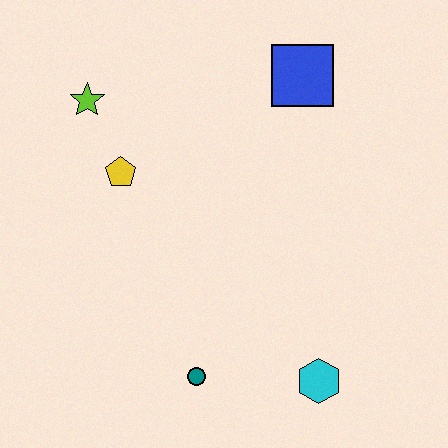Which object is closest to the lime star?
The yellow pentagon is closest to the lime star.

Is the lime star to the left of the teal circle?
Yes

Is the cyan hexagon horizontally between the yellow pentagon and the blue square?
No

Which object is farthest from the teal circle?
The blue square is farthest from the teal circle.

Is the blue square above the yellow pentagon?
Yes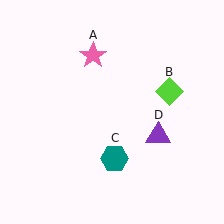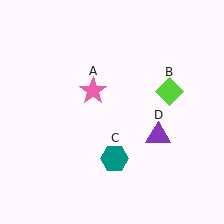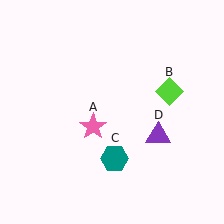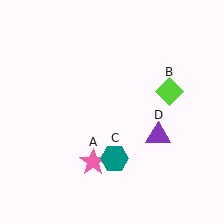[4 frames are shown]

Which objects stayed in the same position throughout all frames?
Lime diamond (object B) and teal hexagon (object C) and purple triangle (object D) remained stationary.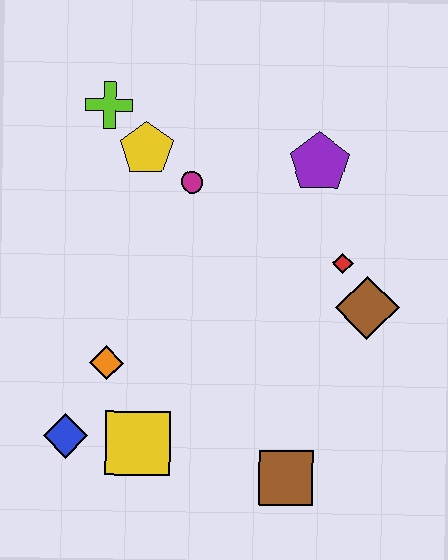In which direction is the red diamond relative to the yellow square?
The red diamond is to the right of the yellow square.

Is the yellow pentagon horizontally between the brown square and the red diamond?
No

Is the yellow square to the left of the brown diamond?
Yes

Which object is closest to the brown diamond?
The red diamond is closest to the brown diamond.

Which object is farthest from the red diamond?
The blue diamond is farthest from the red diamond.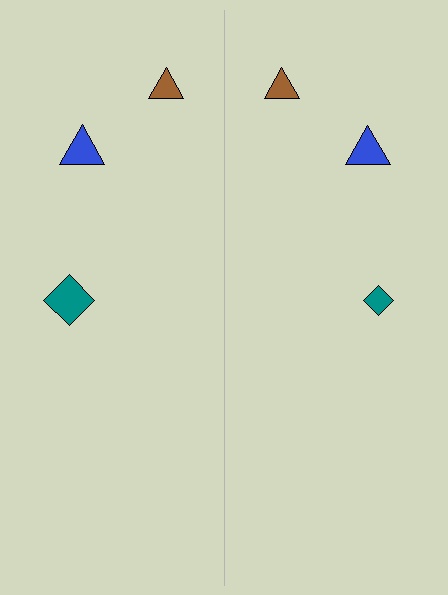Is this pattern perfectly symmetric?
No, the pattern is not perfectly symmetric. The teal diamond on the right side has a different size than its mirror counterpart.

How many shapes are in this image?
There are 6 shapes in this image.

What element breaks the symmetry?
The teal diamond on the right side has a different size than its mirror counterpart.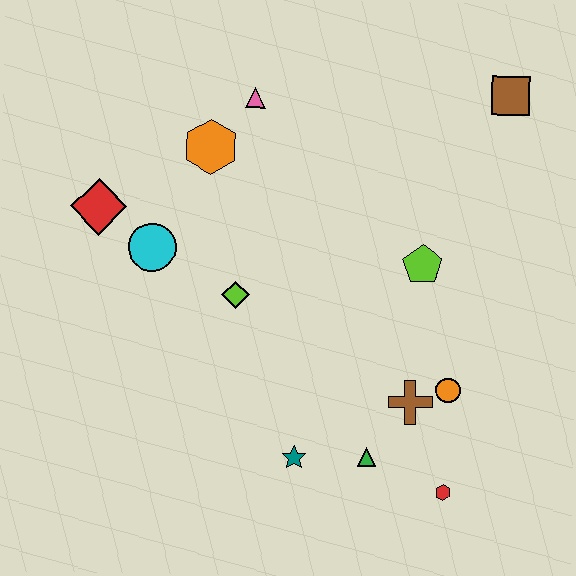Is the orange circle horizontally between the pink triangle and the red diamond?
No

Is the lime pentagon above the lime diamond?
Yes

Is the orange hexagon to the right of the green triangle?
No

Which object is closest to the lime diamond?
The cyan circle is closest to the lime diamond.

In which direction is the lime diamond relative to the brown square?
The lime diamond is to the left of the brown square.